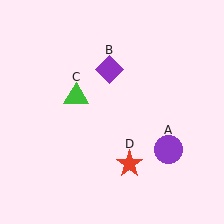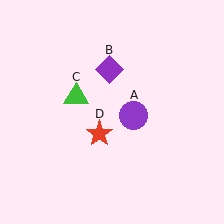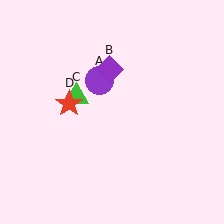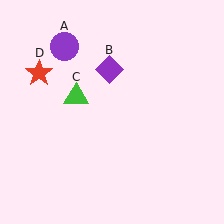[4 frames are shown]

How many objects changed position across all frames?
2 objects changed position: purple circle (object A), red star (object D).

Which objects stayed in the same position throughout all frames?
Purple diamond (object B) and green triangle (object C) remained stationary.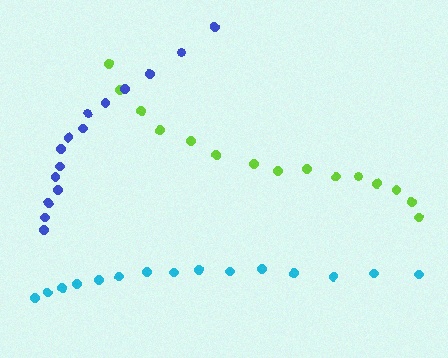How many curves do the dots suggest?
There are 3 distinct paths.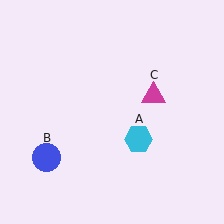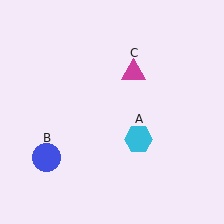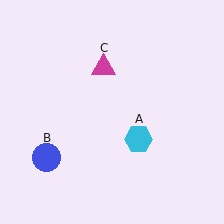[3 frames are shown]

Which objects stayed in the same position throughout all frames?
Cyan hexagon (object A) and blue circle (object B) remained stationary.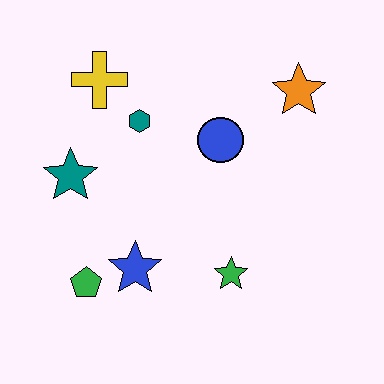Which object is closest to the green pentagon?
The blue star is closest to the green pentagon.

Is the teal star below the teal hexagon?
Yes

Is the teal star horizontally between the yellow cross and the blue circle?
No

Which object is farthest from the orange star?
The green pentagon is farthest from the orange star.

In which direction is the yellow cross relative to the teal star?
The yellow cross is above the teal star.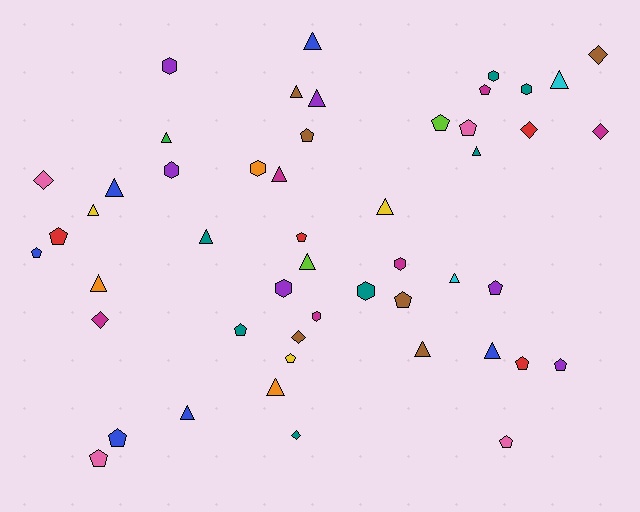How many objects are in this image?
There are 50 objects.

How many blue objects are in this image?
There are 6 blue objects.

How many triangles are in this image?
There are 18 triangles.